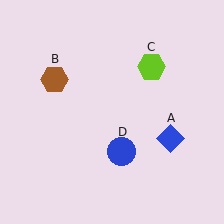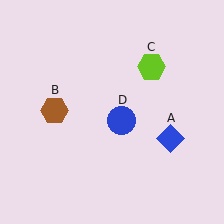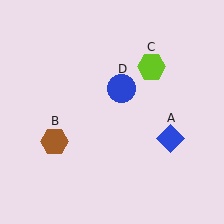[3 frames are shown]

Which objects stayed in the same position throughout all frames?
Blue diamond (object A) and lime hexagon (object C) remained stationary.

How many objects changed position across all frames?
2 objects changed position: brown hexagon (object B), blue circle (object D).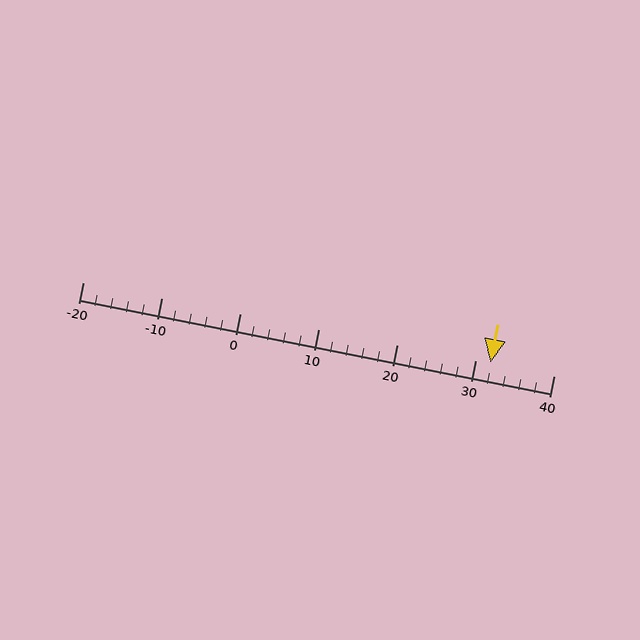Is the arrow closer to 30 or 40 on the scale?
The arrow is closer to 30.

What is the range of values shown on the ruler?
The ruler shows values from -20 to 40.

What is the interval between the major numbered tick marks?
The major tick marks are spaced 10 units apart.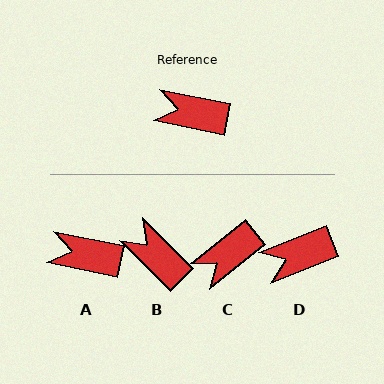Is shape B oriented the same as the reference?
No, it is off by about 33 degrees.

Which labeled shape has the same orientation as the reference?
A.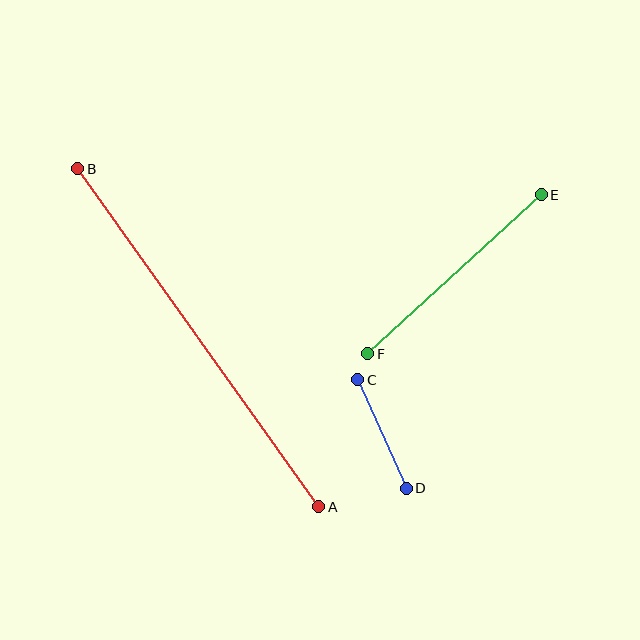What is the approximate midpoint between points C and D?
The midpoint is at approximately (382, 434) pixels.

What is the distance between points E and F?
The distance is approximately 235 pixels.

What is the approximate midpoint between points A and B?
The midpoint is at approximately (198, 338) pixels.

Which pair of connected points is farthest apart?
Points A and B are farthest apart.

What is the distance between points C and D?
The distance is approximately 119 pixels.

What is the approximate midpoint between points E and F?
The midpoint is at approximately (454, 274) pixels.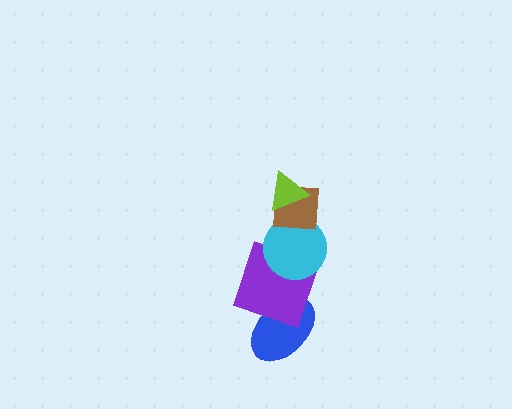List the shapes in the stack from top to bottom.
From top to bottom: the lime triangle, the brown square, the cyan circle, the purple square, the blue ellipse.